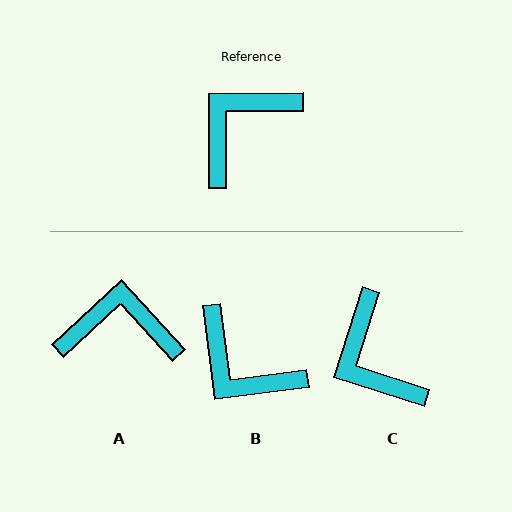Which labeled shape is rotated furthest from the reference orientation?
B, about 97 degrees away.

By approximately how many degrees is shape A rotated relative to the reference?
Approximately 47 degrees clockwise.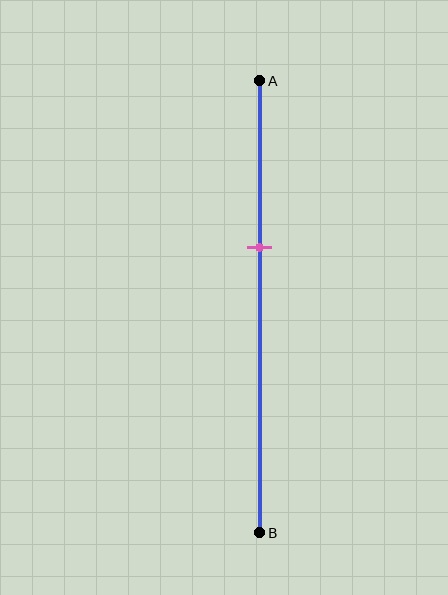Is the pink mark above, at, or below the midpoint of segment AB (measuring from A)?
The pink mark is above the midpoint of segment AB.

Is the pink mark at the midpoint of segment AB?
No, the mark is at about 35% from A, not at the 50% midpoint.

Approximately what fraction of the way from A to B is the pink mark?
The pink mark is approximately 35% of the way from A to B.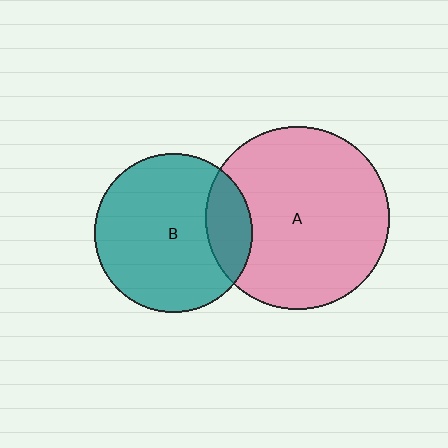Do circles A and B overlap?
Yes.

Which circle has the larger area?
Circle A (pink).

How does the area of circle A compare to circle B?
Approximately 1.3 times.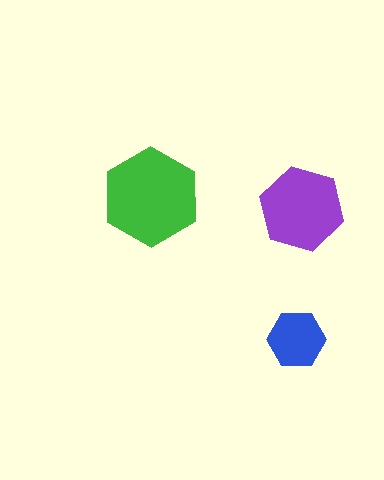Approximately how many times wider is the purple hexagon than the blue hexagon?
About 1.5 times wider.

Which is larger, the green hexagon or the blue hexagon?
The green one.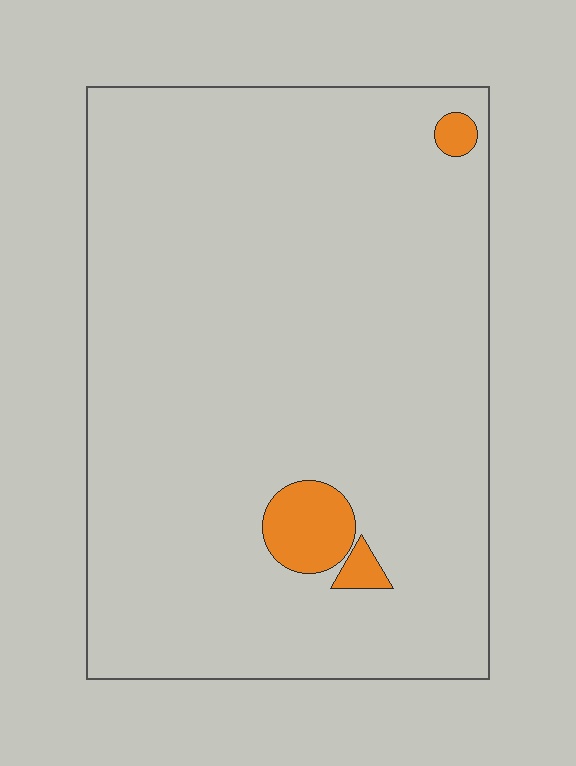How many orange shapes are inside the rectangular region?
3.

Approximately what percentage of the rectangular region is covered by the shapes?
Approximately 5%.